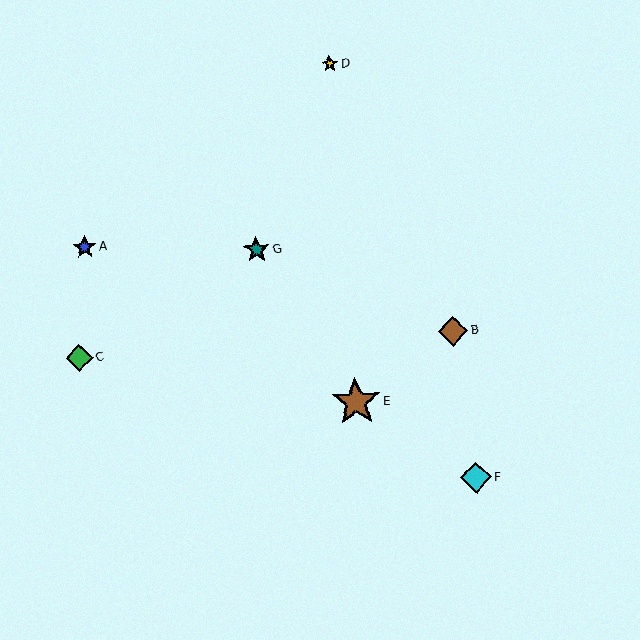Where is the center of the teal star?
The center of the teal star is at (256, 250).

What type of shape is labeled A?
Shape A is a blue star.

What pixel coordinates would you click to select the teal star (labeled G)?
Click at (256, 250) to select the teal star G.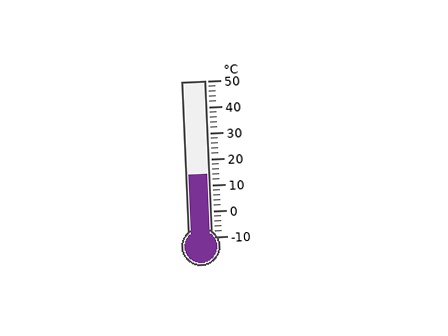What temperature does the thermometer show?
The thermometer shows approximately 14°C.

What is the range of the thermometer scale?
The thermometer scale ranges from -10°C to 50°C.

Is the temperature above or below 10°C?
The temperature is above 10°C.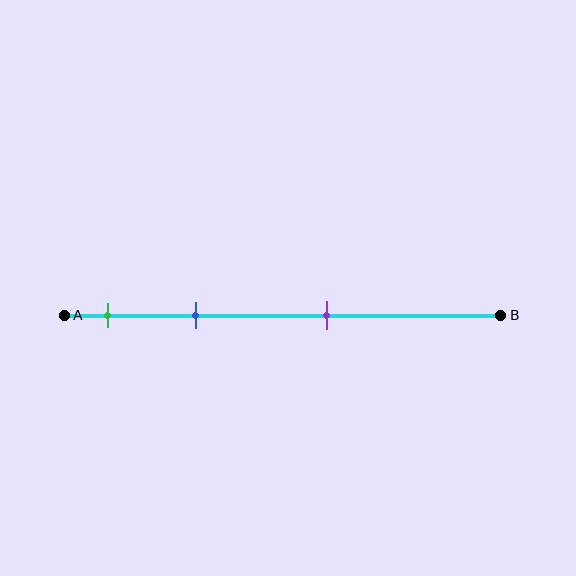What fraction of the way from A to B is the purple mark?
The purple mark is approximately 60% (0.6) of the way from A to B.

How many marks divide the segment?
There are 3 marks dividing the segment.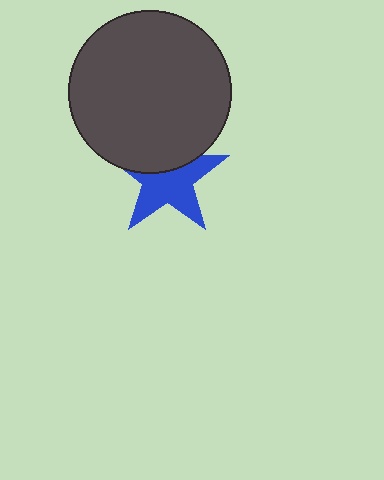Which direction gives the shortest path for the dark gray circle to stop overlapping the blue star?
Moving up gives the shortest separation.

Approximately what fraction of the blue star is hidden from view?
Roughly 38% of the blue star is hidden behind the dark gray circle.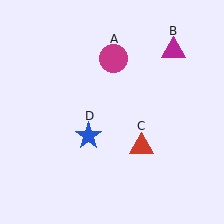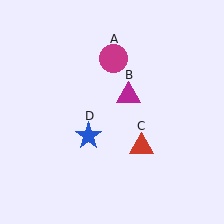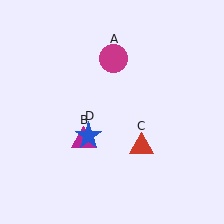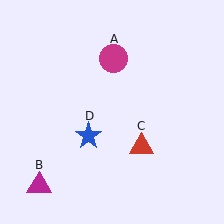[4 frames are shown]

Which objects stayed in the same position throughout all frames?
Magenta circle (object A) and red triangle (object C) and blue star (object D) remained stationary.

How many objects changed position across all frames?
1 object changed position: magenta triangle (object B).